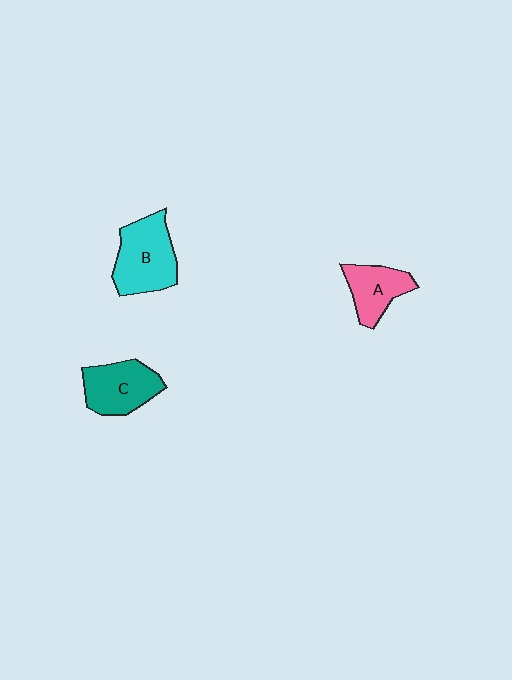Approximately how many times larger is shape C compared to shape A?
Approximately 1.2 times.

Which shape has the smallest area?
Shape A (pink).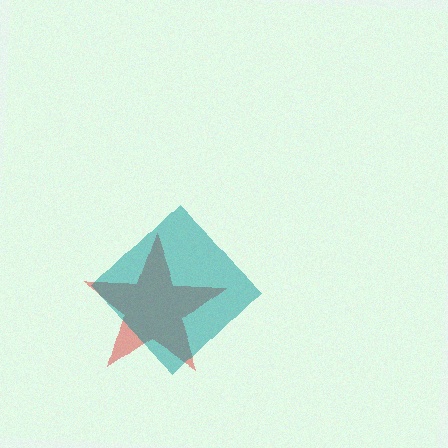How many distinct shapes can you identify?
There are 2 distinct shapes: a red star, a teal diamond.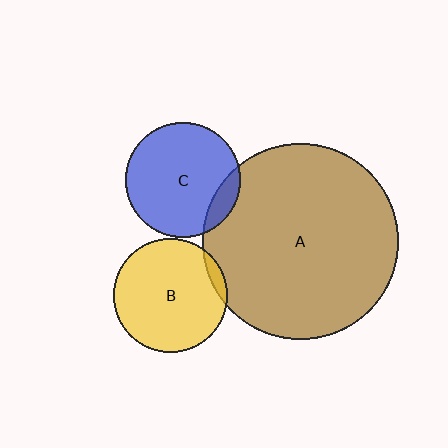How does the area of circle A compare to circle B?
Approximately 3.0 times.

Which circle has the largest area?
Circle A (brown).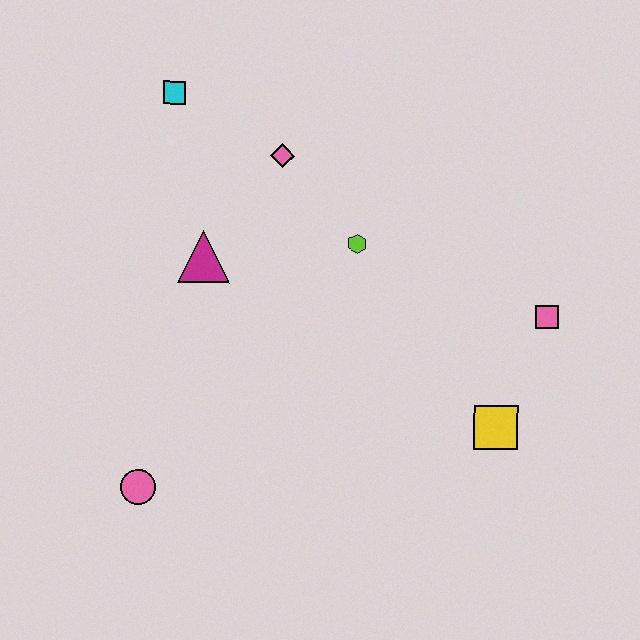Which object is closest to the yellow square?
The pink square is closest to the yellow square.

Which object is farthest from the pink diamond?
The pink circle is farthest from the pink diamond.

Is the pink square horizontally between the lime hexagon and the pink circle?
No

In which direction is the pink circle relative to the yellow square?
The pink circle is to the left of the yellow square.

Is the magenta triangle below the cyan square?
Yes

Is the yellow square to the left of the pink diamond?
No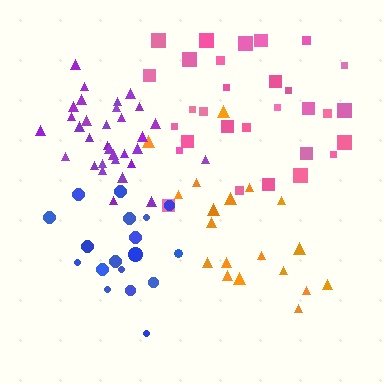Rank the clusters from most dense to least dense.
purple, blue, pink, orange.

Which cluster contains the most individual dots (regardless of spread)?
Purple (32).